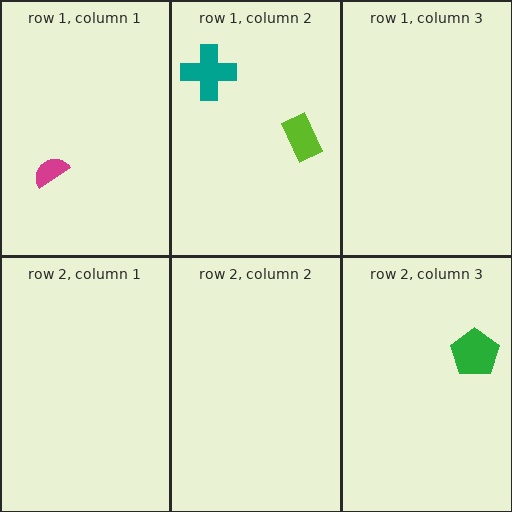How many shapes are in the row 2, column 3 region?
1.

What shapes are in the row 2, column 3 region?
The green pentagon.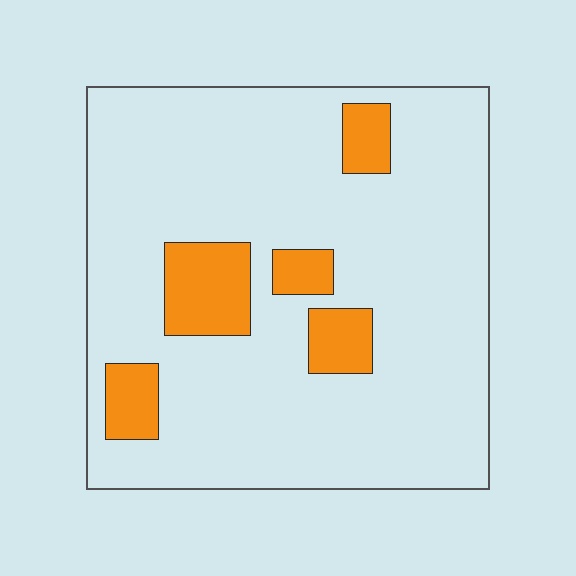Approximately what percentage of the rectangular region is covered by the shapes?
Approximately 15%.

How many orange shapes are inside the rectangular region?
5.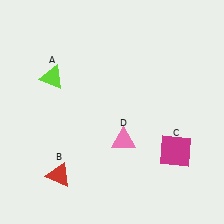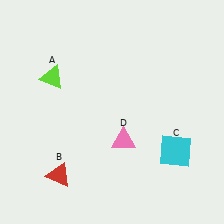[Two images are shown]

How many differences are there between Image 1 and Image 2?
There is 1 difference between the two images.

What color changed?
The square (C) changed from magenta in Image 1 to cyan in Image 2.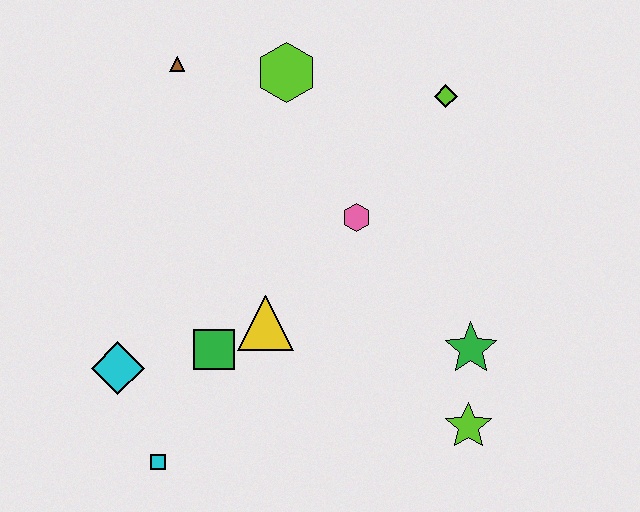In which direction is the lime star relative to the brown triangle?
The lime star is below the brown triangle.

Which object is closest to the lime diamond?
The pink hexagon is closest to the lime diamond.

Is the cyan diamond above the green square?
No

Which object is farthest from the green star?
The brown triangle is farthest from the green star.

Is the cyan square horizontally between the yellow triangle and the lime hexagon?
No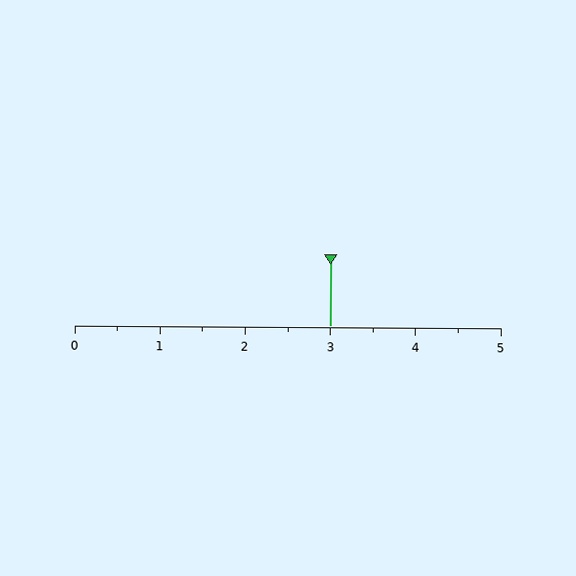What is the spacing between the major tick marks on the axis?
The major ticks are spaced 1 apart.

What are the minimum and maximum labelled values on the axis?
The axis runs from 0 to 5.